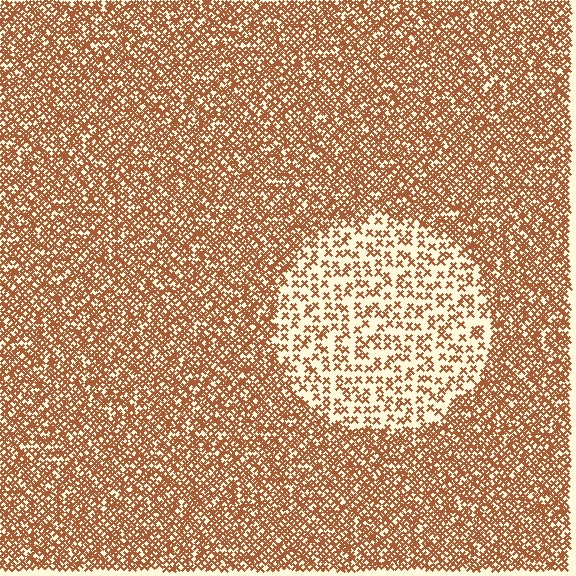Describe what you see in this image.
The image contains small brown elements arranged at two different densities. A circle-shaped region is visible where the elements are less densely packed than the surrounding area.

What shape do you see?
I see a circle.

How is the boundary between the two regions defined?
The boundary is defined by a change in element density (approximately 2.6x ratio). All elements are the same color, size, and shape.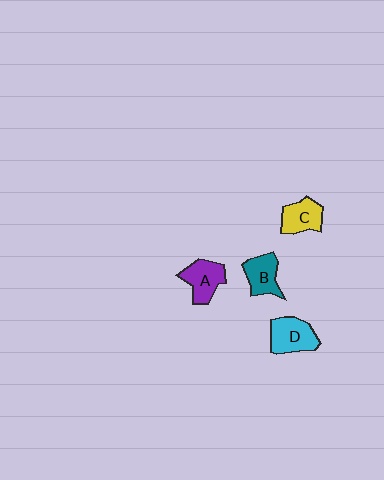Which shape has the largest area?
Shape D (cyan).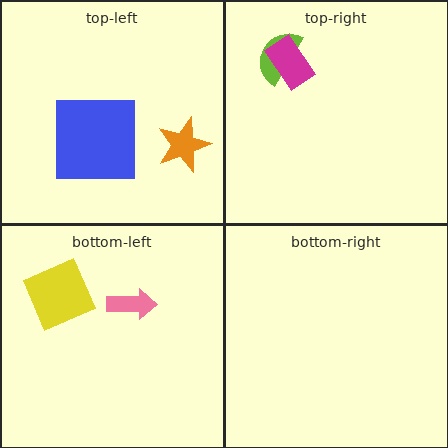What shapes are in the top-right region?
The lime semicircle, the magenta rectangle.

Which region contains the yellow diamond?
The bottom-left region.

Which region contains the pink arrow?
The bottom-left region.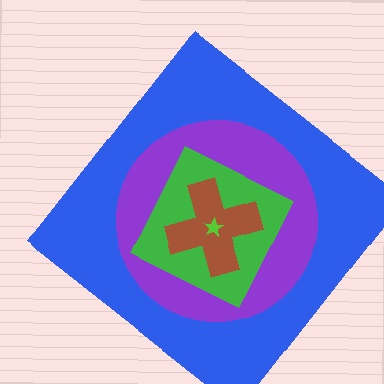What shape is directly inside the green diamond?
The brown cross.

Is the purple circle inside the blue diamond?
Yes.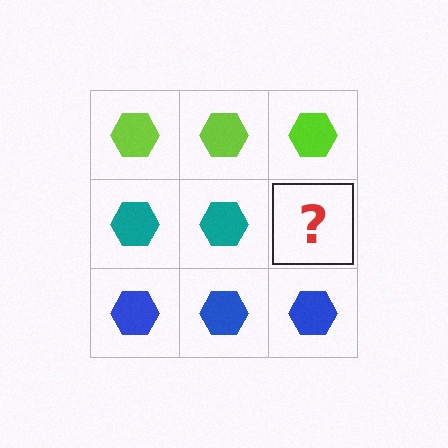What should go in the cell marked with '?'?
The missing cell should contain a teal hexagon.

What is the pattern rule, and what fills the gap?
The rule is that each row has a consistent color. The gap should be filled with a teal hexagon.